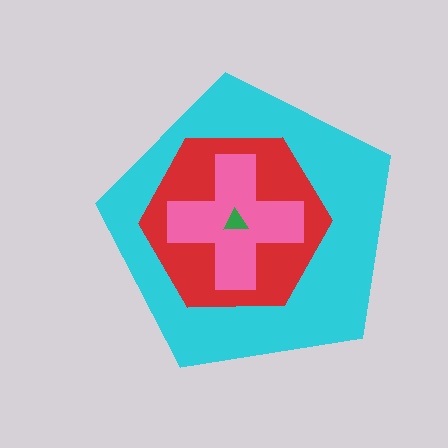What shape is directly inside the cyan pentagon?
The red hexagon.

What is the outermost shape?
The cyan pentagon.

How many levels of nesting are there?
4.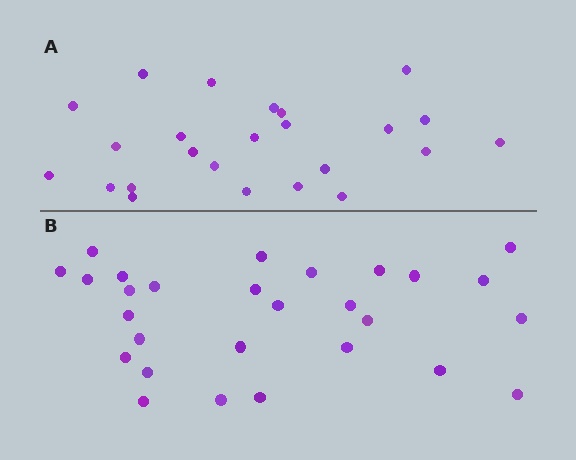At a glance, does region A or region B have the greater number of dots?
Region B (the bottom region) has more dots.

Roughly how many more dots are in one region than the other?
Region B has about 4 more dots than region A.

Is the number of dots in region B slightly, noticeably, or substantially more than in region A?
Region B has only slightly more — the two regions are fairly close. The ratio is roughly 1.2 to 1.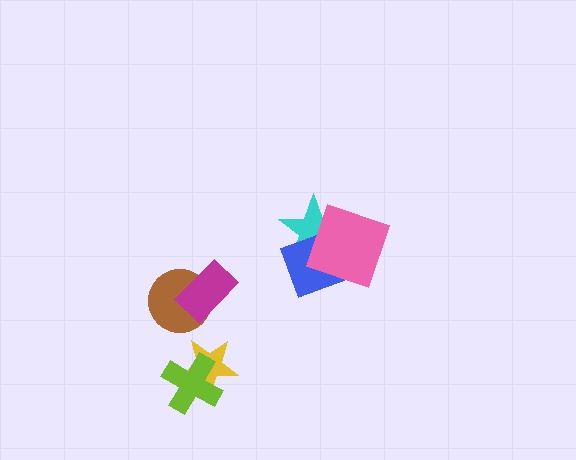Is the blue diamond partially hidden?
Yes, it is partially covered by another shape.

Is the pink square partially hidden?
No, no other shape covers it.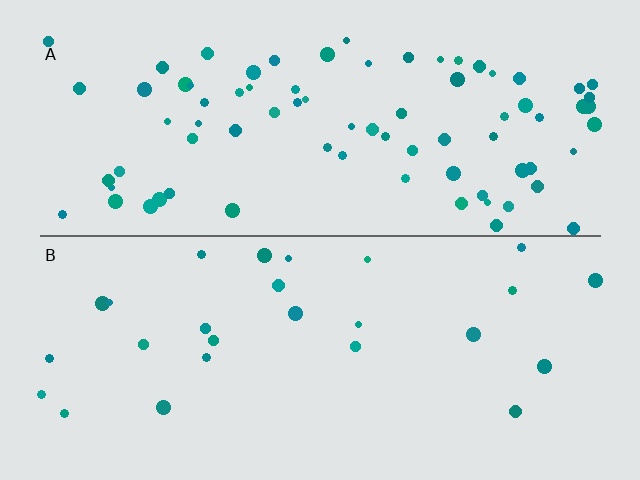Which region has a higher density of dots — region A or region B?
A (the top).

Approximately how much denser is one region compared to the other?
Approximately 3.0× — region A over region B.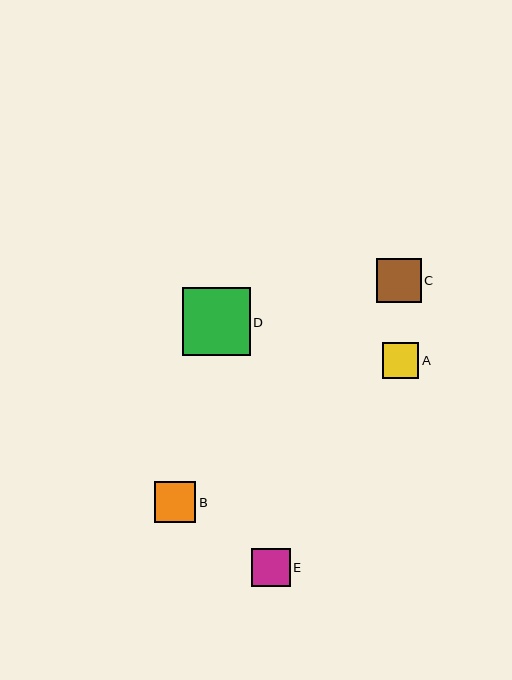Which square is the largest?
Square D is the largest with a size of approximately 68 pixels.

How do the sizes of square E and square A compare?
Square E and square A are approximately the same size.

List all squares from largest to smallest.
From largest to smallest: D, C, B, E, A.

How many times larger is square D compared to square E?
Square D is approximately 1.8 times the size of square E.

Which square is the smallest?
Square A is the smallest with a size of approximately 36 pixels.